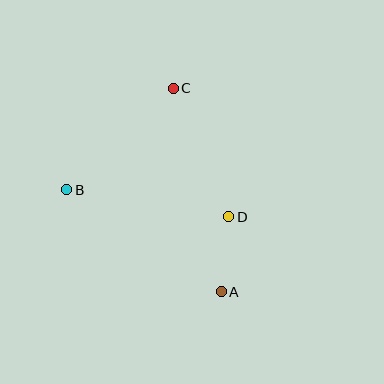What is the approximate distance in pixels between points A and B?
The distance between A and B is approximately 185 pixels.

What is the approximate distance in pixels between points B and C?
The distance between B and C is approximately 147 pixels.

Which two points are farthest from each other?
Points A and C are farthest from each other.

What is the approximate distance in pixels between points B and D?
The distance between B and D is approximately 164 pixels.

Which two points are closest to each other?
Points A and D are closest to each other.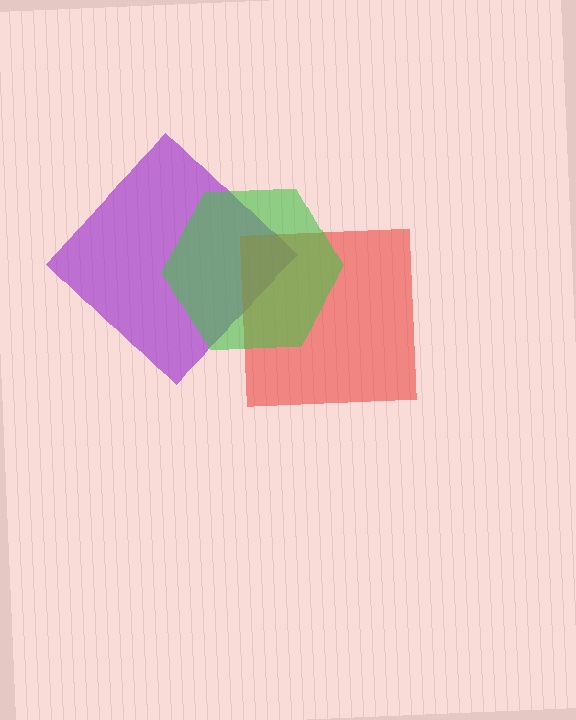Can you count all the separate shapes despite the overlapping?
Yes, there are 3 separate shapes.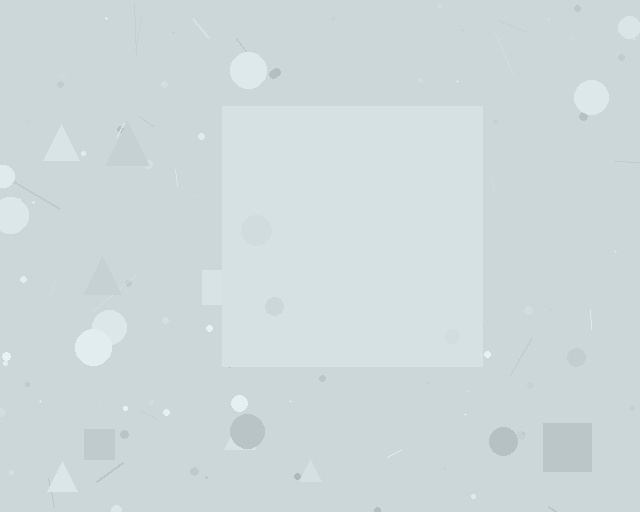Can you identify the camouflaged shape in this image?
The camouflaged shape is a square.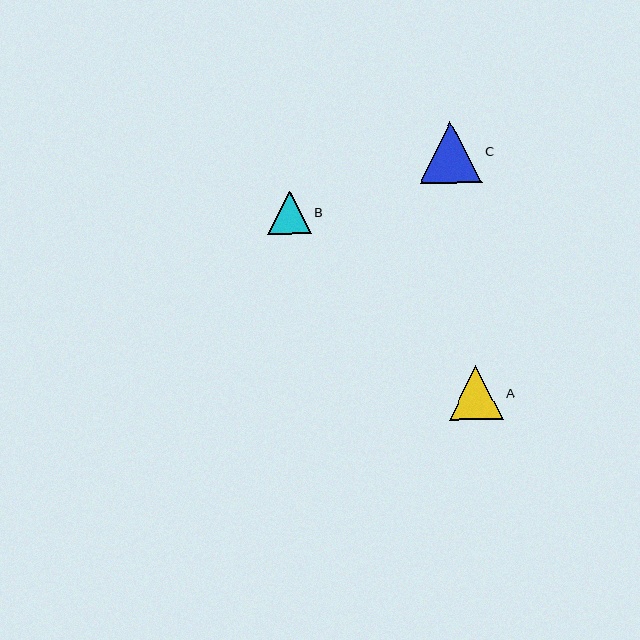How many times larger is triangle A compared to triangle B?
Triangle A is approximately 1.2 times the size of triangle B.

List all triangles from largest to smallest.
From largest to smallest: C, A, B.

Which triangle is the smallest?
Triangle B is the smallest with a size of approximately 44 pixels.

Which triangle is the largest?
Triangle C is the largest with a size of approximately 62 pixels.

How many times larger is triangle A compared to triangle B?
Triangle A is approximately 1.2 times the size of triangle B.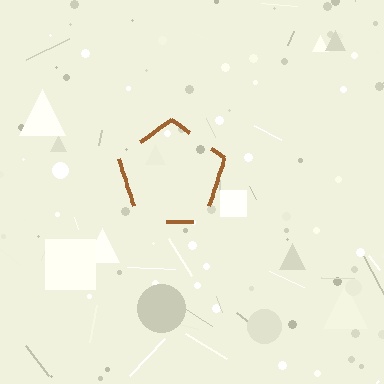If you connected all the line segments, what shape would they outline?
They would outline a pentagon.